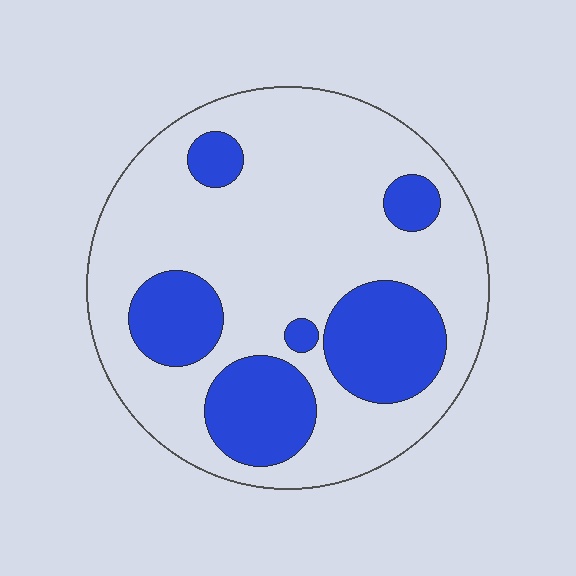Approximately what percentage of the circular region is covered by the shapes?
Approximately 30%.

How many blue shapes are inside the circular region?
6.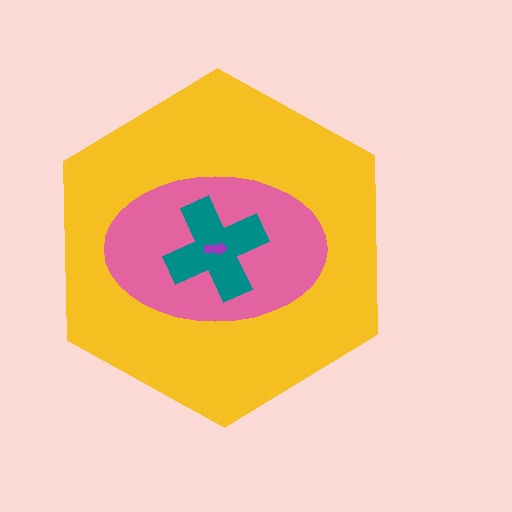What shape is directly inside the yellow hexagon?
The pink ellipse.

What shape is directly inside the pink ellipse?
The teal cross.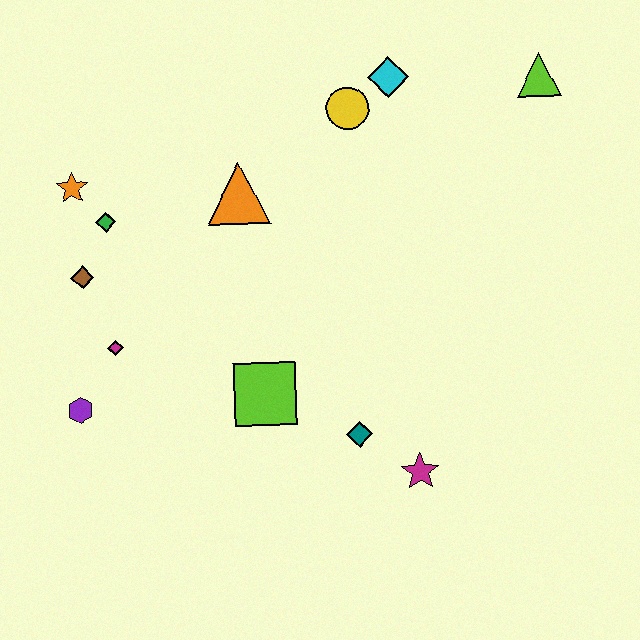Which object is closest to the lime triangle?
The cyan diamond is closest to the lime triangle.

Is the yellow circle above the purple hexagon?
Yes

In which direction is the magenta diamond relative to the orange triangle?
The magenta diamond is below the orange triangle.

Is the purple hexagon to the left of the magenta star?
Yes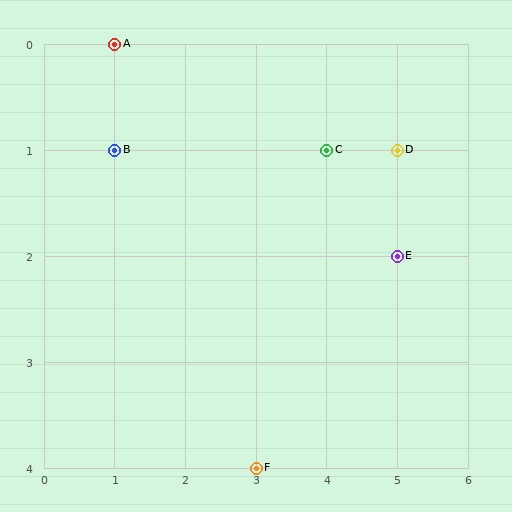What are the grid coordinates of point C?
Point C is at grid coordinates (4, 1).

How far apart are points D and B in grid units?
Points D and B are 4 columns apart.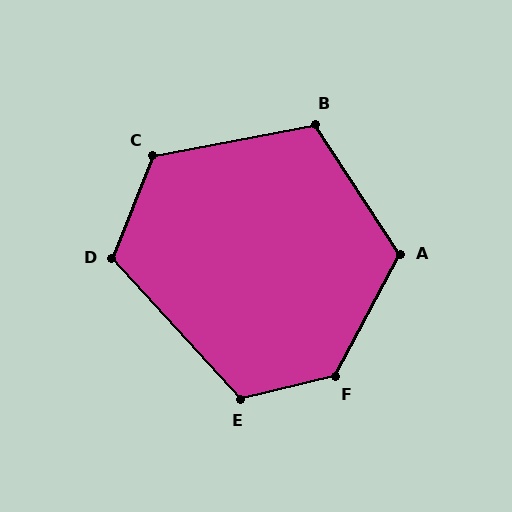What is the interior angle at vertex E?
Approximately 119 degrees (obtuse).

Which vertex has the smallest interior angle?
B, at approximately 112 degrees.